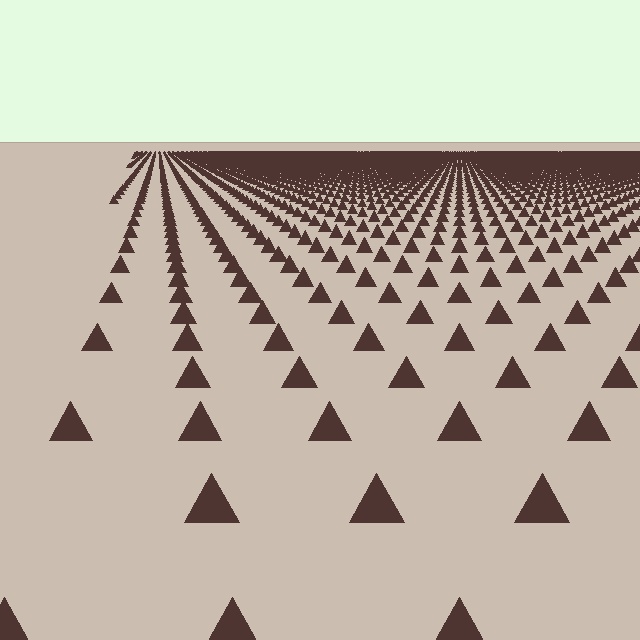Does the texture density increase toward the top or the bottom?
Density increases toward the top.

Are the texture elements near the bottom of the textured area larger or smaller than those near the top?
Larger. Near the bottom, elements are closer to the viewer and appear at a bigger on-screen size.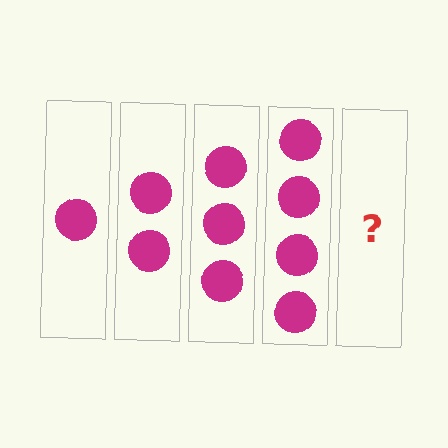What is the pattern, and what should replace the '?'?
The pattern is that each step adds one more circle. The '?' should be 5 circles.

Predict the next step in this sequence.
The next step is 5 circles.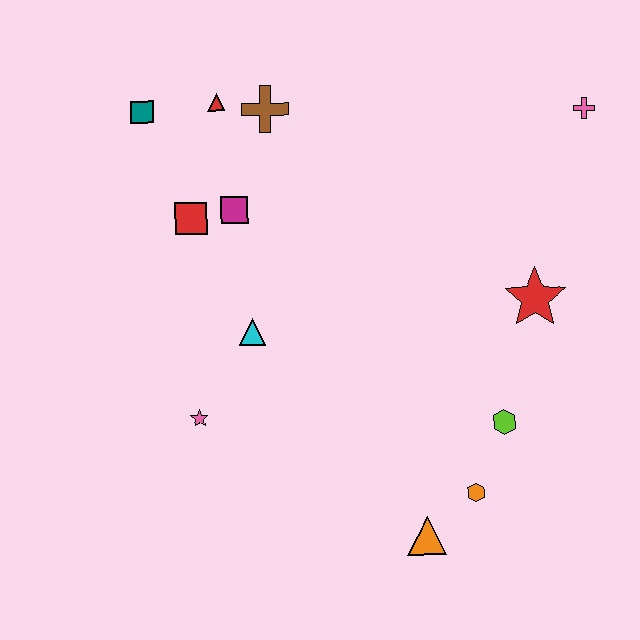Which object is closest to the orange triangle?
The orange hexagon is closest to the orange triangle.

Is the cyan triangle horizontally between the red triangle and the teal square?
No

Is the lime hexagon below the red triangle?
Yes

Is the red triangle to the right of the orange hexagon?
No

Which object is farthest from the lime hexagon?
The teal square is farthest from the lime hexagon.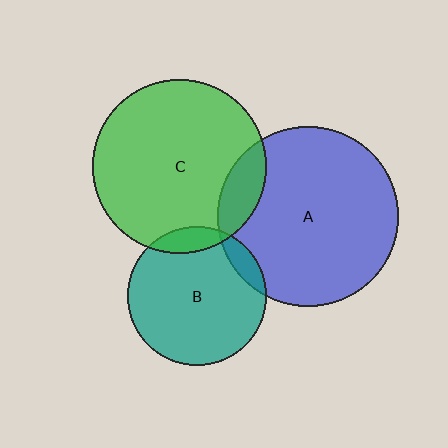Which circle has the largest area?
Circle A (blue).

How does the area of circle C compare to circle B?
Approximately 1.6 times.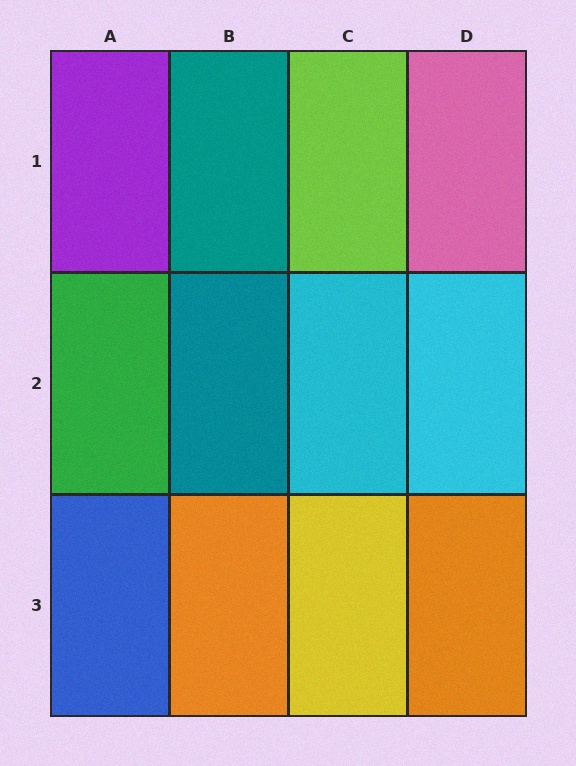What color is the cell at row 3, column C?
Yellow.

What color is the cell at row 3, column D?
Orange.